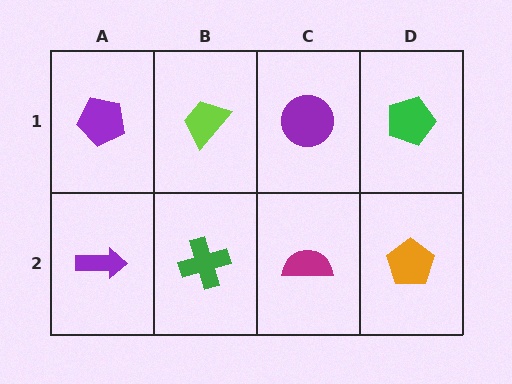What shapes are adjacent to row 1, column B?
A green cross (row 2, column B), a purple pentagon (row 1, column A), a purple circle (row 1, column C).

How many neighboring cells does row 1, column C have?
3.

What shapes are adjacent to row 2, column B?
A lime trapezoid (row 1, column B), a purple arrow (row 2, column A), a magenta semicircle (row 2, column C).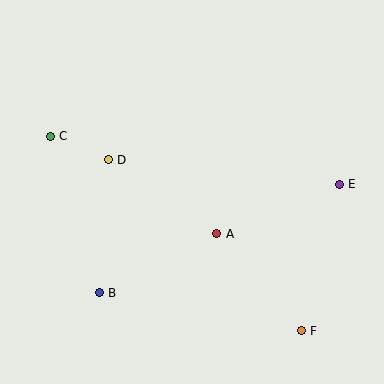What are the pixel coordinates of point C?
Point C is at (50, 136).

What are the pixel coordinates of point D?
Point D is at (108, 160).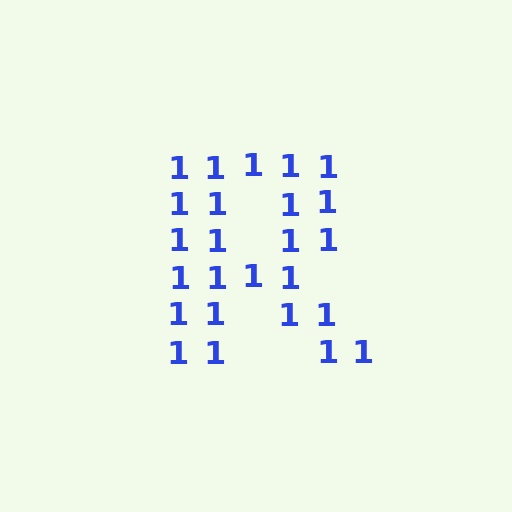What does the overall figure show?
The overall figure shows the letter R.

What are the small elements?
The small elements are digit 1's.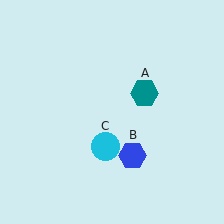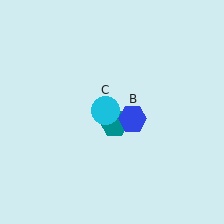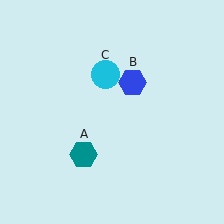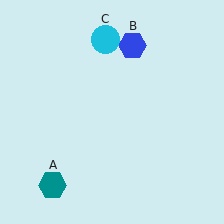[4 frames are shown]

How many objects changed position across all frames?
3 objects changed position: teal hexagon (object A), blue hexagon (object B), cyan circle (object C).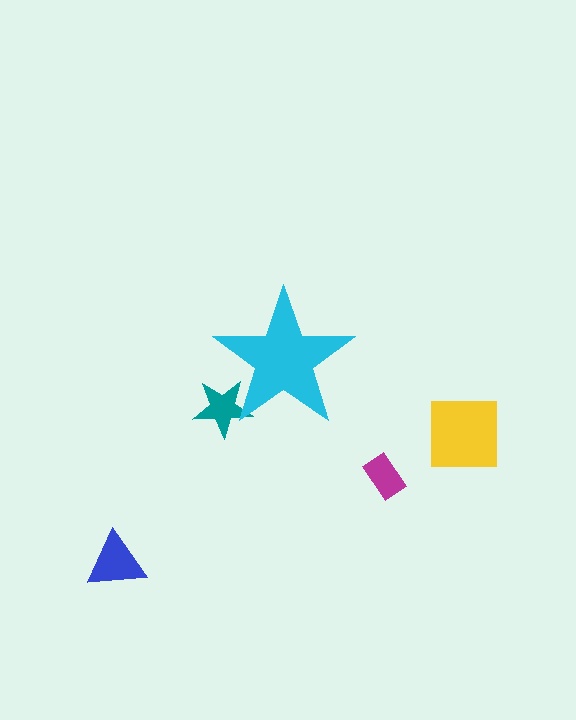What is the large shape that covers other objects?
A cyan star.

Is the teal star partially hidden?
Yes, the teal star is partially hidden behind the cyan star.